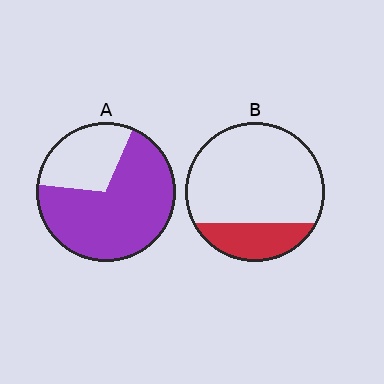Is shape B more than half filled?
No.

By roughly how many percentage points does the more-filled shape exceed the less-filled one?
By roughly 50 percentage points (A over B).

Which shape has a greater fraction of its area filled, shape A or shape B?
Shape A.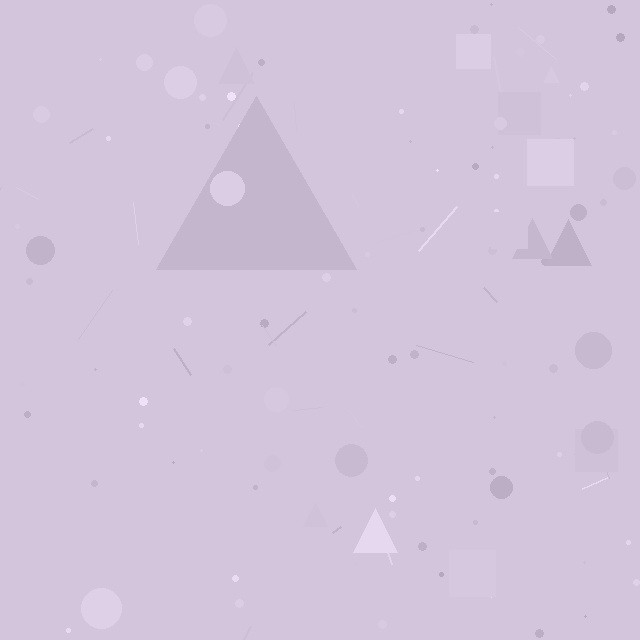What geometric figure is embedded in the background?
A triangle is embedded in the background.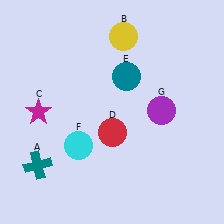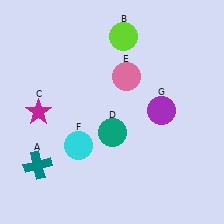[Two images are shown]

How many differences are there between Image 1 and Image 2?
There are 3 differences between the two images.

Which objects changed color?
B changed from yellow to lime. D changed from red to teal. E changed from teal to pink.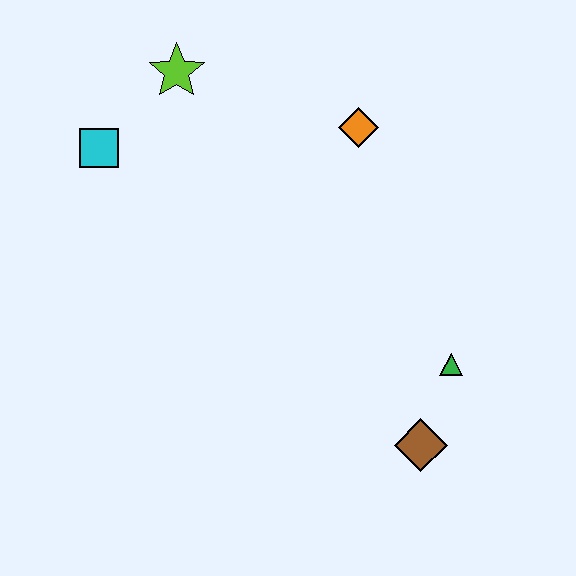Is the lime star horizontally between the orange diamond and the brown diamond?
No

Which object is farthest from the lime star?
The brown diamond is farthest from the lime star.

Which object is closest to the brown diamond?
The green triangle is closest to the brown diamond.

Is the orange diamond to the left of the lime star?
No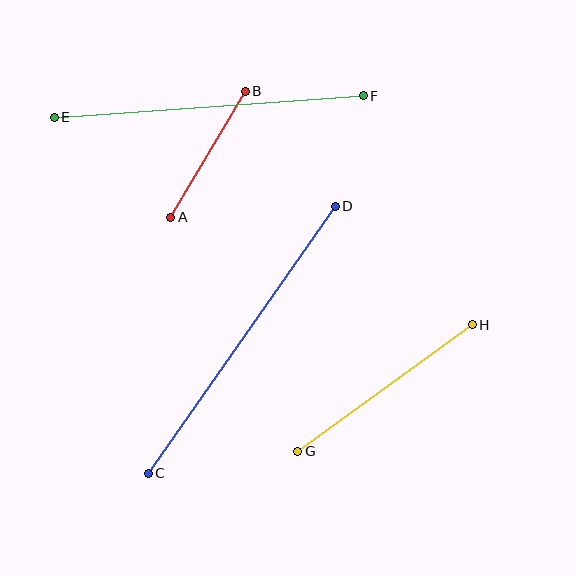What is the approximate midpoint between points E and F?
The midpoint is at approximately (209, 107) pixels.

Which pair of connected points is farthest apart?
Points C and D are farthest apart.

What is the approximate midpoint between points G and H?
The midpoint is at approximately (385, 388) pixels.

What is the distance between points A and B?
The distance is approximately 146 pixels.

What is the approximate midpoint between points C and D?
The midpoint is at approximately (242, 340) pixels.